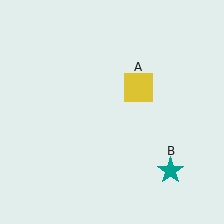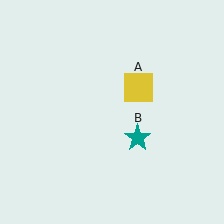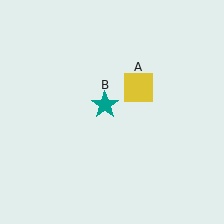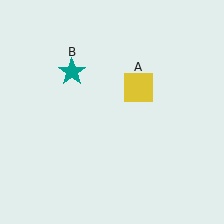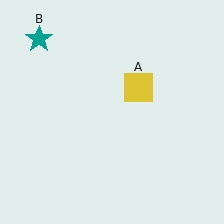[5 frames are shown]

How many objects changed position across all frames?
1 object changed position: teal star (object B).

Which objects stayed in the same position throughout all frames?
Yellow square (object A) remained stationary.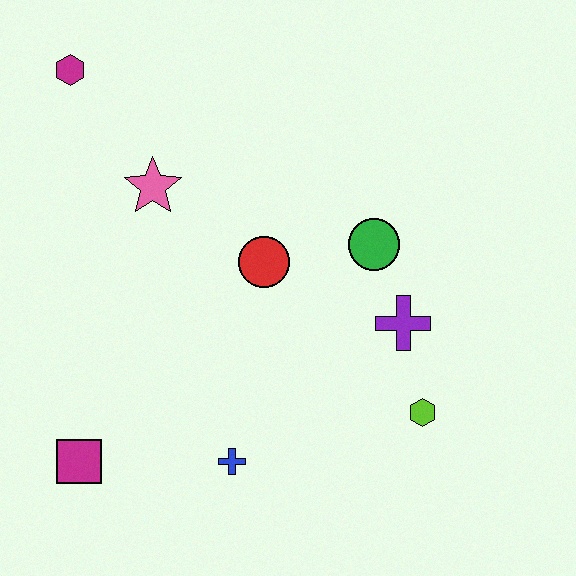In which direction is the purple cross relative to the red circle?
The purple cross is to the right of the red circle.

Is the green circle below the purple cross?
No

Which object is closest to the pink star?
The red circle is closest to the pink star.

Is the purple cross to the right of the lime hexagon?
No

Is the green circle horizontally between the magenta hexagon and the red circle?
No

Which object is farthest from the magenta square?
The magenta hexagon is farthest from the magenta square.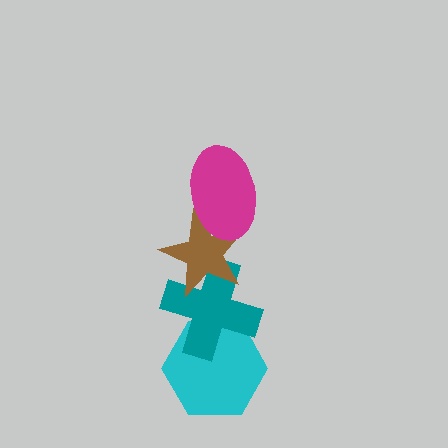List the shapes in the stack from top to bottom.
From top to bottom: the magenta ellipse, the brown star, the teal cross, the cyan hexagon.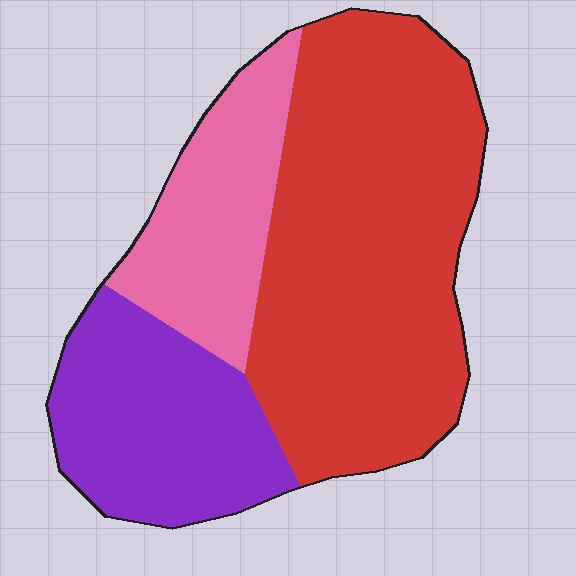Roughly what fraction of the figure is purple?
Purple covers around 25% of the figure.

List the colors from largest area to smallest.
From largest to smallest: red, purple, pink.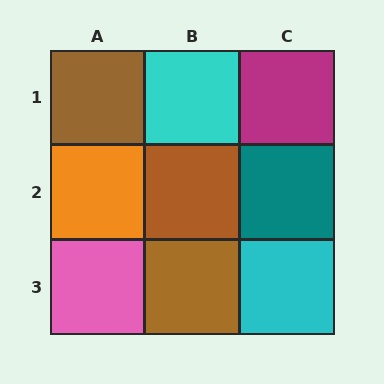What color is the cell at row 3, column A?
Pink.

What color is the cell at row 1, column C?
Magenta.